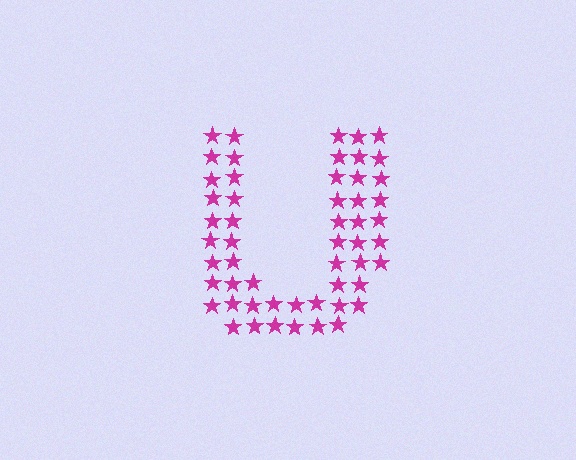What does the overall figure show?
The overall figure shows the letter U.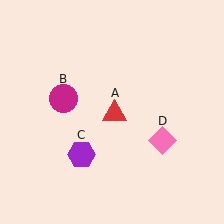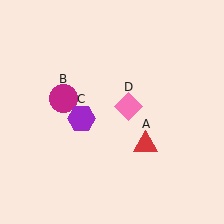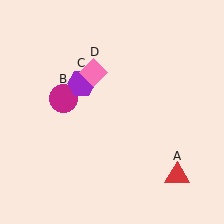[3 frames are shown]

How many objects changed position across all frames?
3 objects changed position: red triangle (object A), purple hexagon (object C), pink diamond (object D).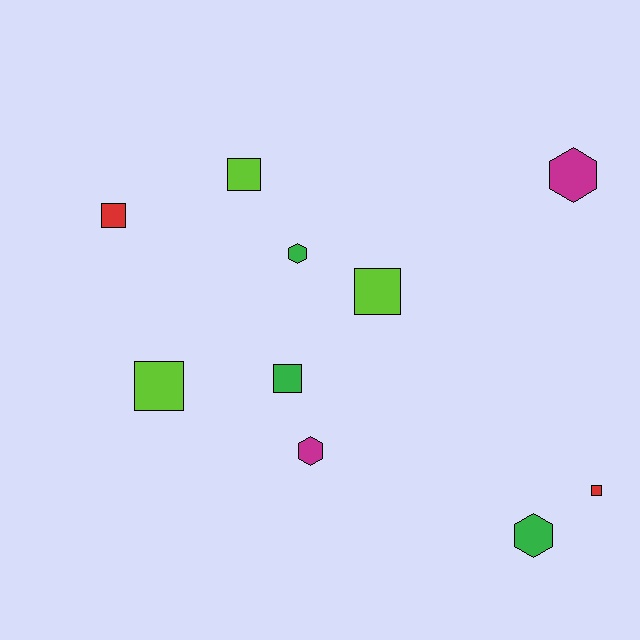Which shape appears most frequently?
Square, with 6 objects.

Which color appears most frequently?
Green, with 3 objects.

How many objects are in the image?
There are 10 objects.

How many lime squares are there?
There are 3 lime squares.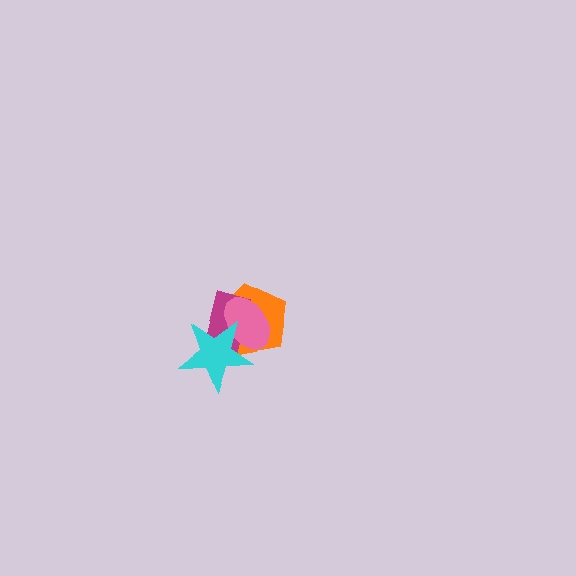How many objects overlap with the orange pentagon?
3 objects overlap with the orange pentagon.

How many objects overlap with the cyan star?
3 objects overlap with the cyan star.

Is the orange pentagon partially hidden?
Yes, it is partially covered by another shape.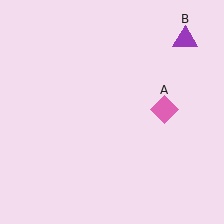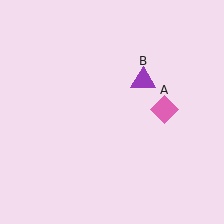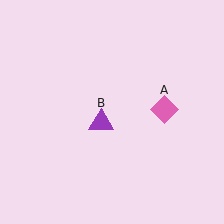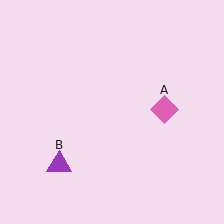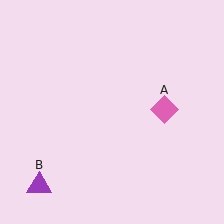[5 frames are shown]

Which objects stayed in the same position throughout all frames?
Pink diamond (object A) remained stationary.